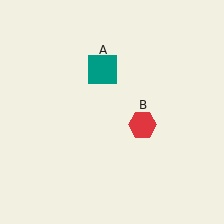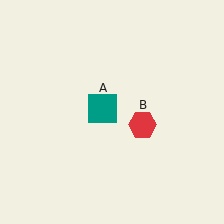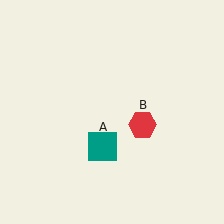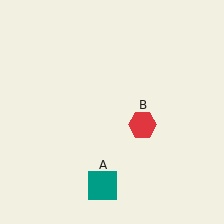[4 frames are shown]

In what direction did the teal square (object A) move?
The teal square (object A) moved down.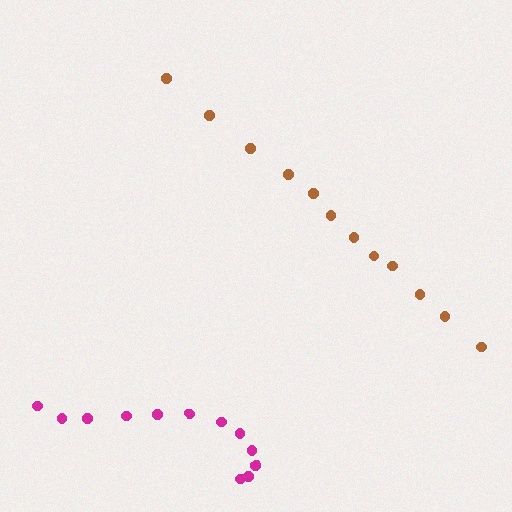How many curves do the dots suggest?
There are 2 distinct paths.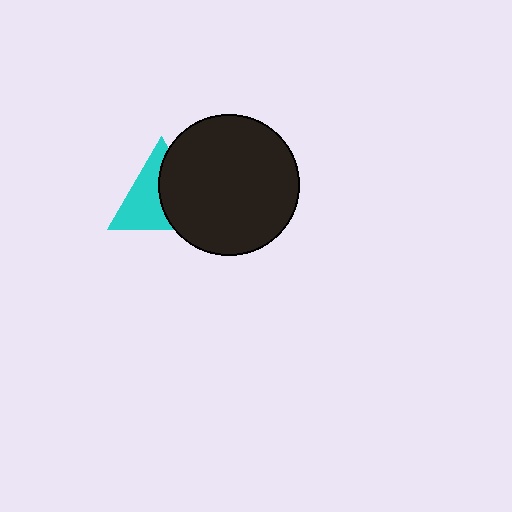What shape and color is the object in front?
The object in front is a black circle.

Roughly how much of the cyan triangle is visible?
About half of it is visible (roughly 52%).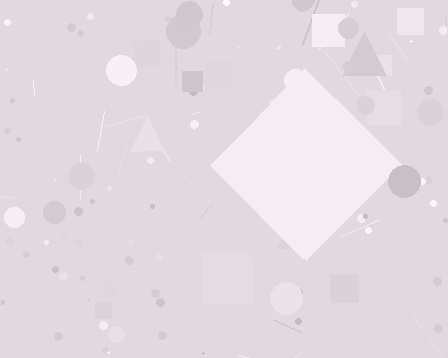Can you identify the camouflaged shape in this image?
The camouflaged shape is a diamond.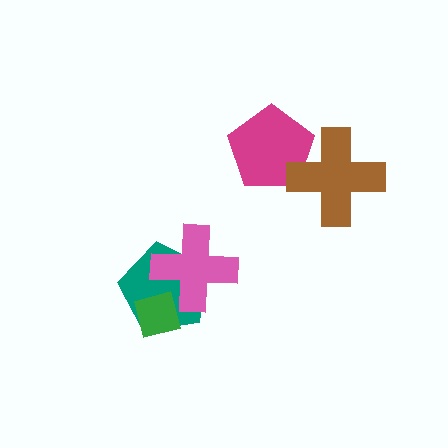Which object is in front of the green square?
The pink cross is in front of the green square.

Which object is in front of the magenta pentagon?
The brown cross is in front of the magenta pentagon.